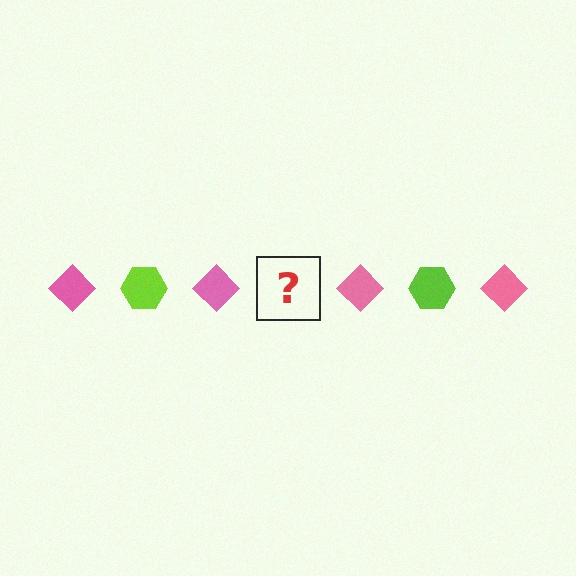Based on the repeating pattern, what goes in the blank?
The blank should be a lime hexagon.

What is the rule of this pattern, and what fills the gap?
The rule is that the pattern alternates between pink diamond and lime hexagon. The gap should be filled with a lime hexagon.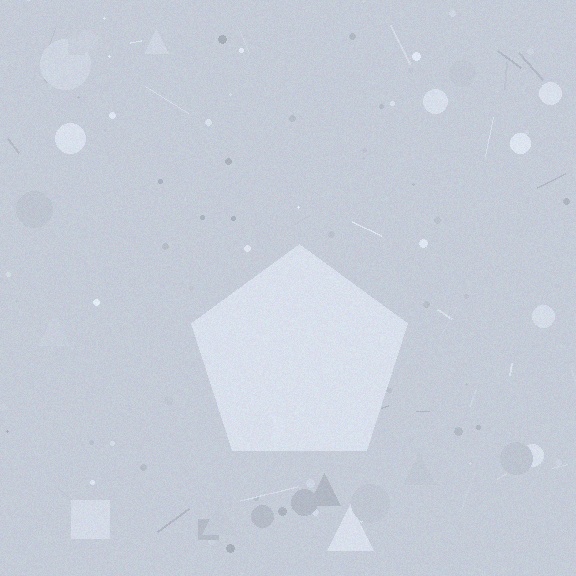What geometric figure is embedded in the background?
A pentagon is embedded in the background.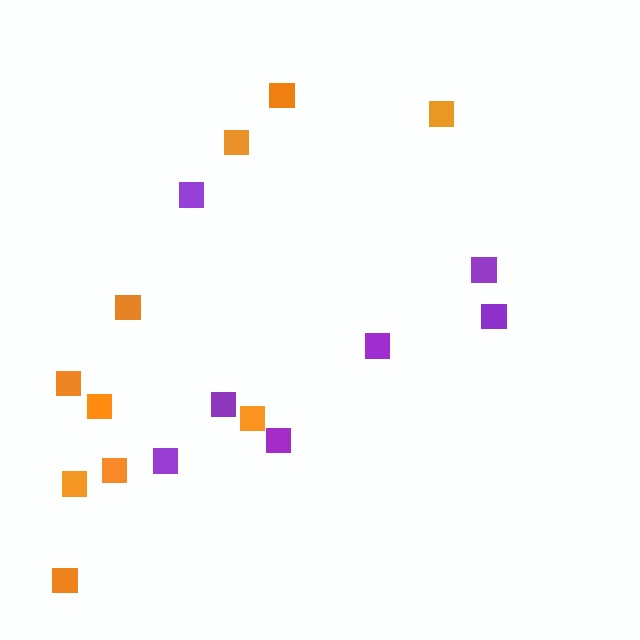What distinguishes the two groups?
There are 2 groups: one group of orange squares (10) and one group of purple squares (7).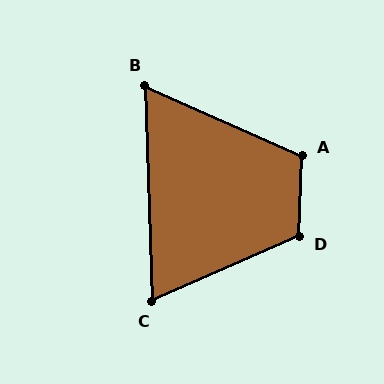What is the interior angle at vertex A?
Approximately 112 degrees (obtuse).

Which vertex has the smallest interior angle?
B, at approximately 64 degrees.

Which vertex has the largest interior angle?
D, at approximately 116 degrees.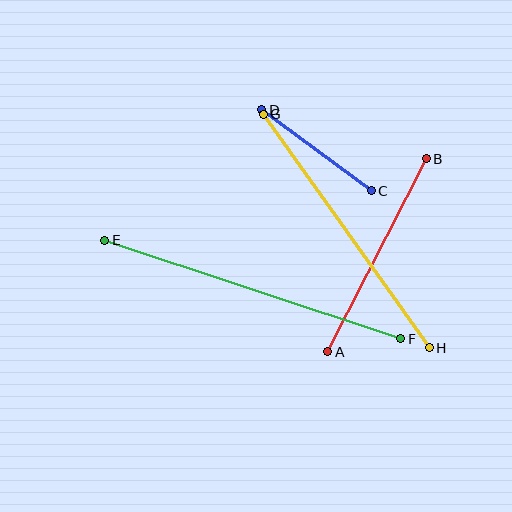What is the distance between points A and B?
The distance is approximately 217 pixels.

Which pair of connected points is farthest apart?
Points E and F are farthest apart.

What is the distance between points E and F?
The distance is approximately 312 pixels.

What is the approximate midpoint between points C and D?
The midpoint is at approximately (317, 150) pixels.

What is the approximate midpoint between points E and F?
The midpoint is at approximately (253, 289) pixels.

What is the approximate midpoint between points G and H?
The midpoint is at approximately (346, 231) pixels.